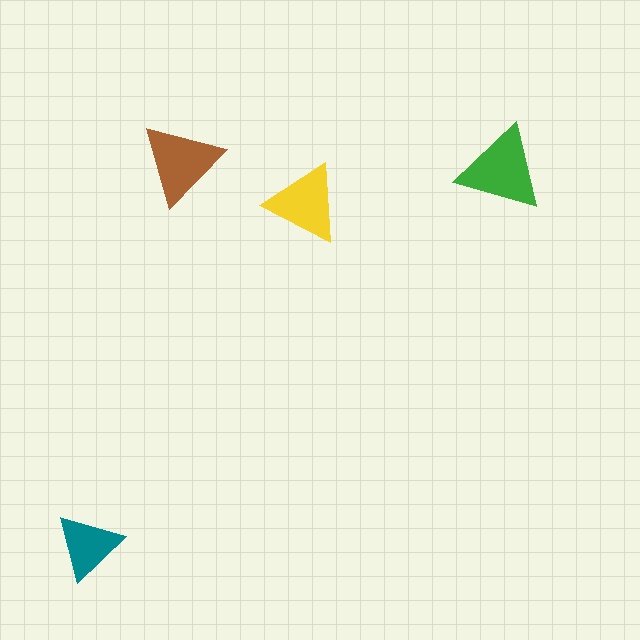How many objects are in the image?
There are 4 objects in the image.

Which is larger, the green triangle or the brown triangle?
The green one.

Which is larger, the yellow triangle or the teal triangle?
The yellow one.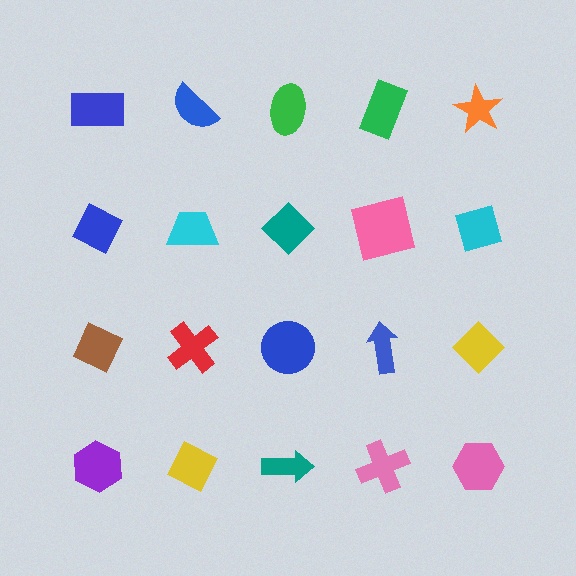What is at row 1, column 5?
An orange star.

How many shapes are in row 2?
5 shapes.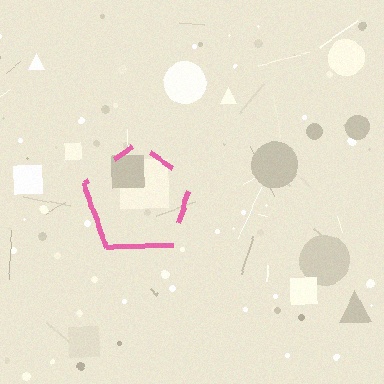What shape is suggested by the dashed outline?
The dashed outline suggests a pentagon.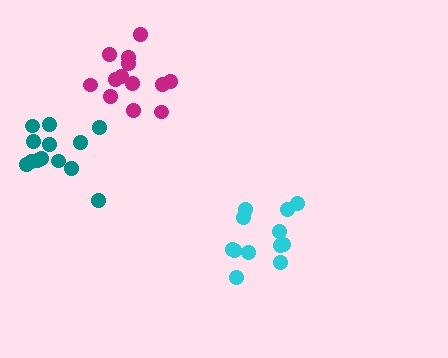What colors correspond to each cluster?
The clusters are colored: teal, cyan, magenta.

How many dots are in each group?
Group 1: 13 dots, Group 2: 12 dots, Group 3: 13 dots (38 total).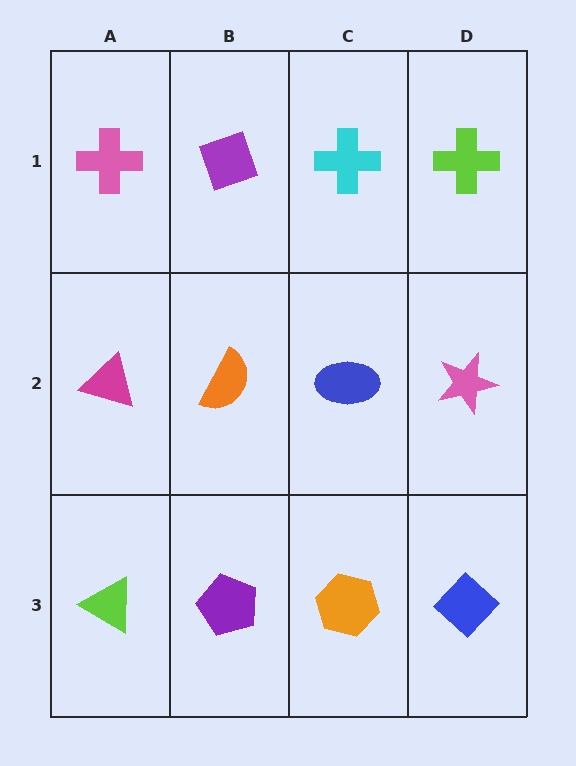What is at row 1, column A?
A pink cross.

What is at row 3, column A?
A lime triangle.